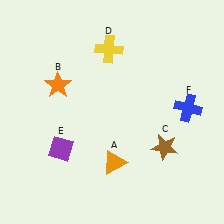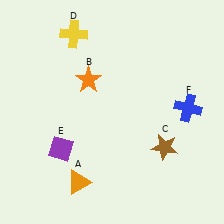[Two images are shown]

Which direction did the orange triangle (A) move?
The orange triangle (A) moved left.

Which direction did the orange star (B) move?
The orange star (B) moved right.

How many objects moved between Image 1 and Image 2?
3 objects moved between the two images.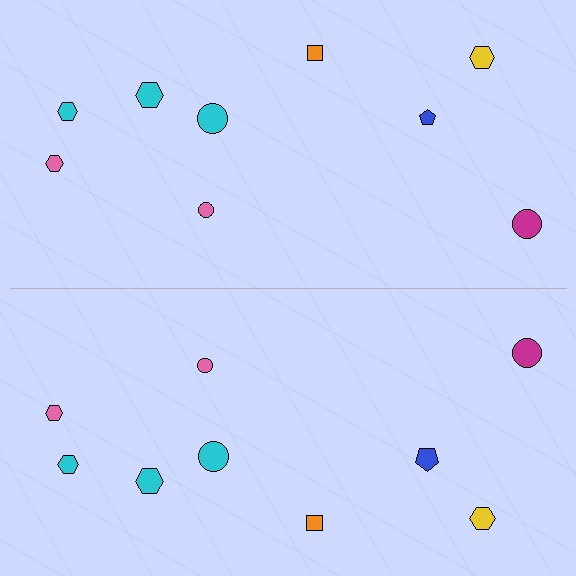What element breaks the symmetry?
The blue pentagon on the bottom side has a different size than its mirror counterpart.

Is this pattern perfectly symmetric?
No, the pattern is not perfectly symmetric. The blue pentagon on the bottom side has a different size than its mirror counterpart.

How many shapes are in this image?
There are 18 shapes in this image.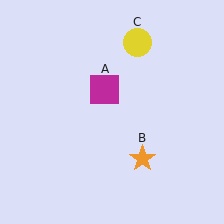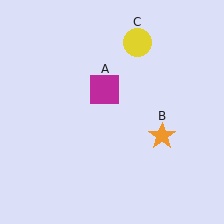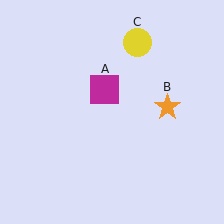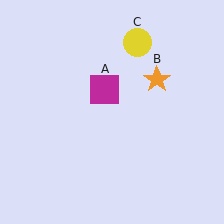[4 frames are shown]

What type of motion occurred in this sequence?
The orange star (object B) rotated counterclockwise around the center of the scene.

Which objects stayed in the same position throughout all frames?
Magenta square (object A) and yellow circle (object C) remained stationary.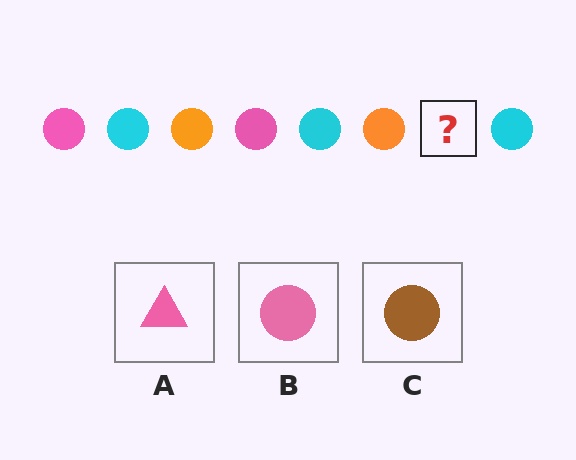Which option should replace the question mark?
Option B.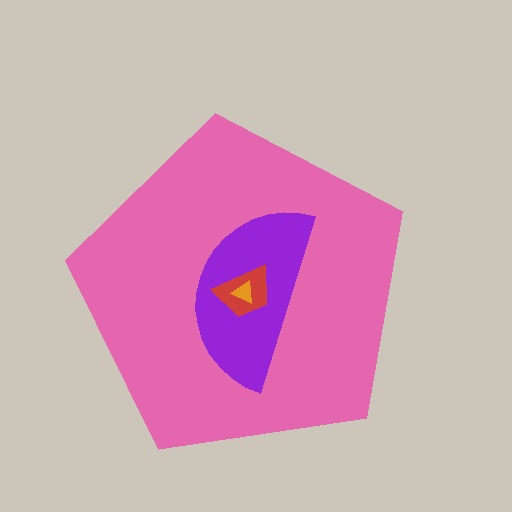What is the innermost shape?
The orange triangle.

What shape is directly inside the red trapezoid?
The orange triangle.